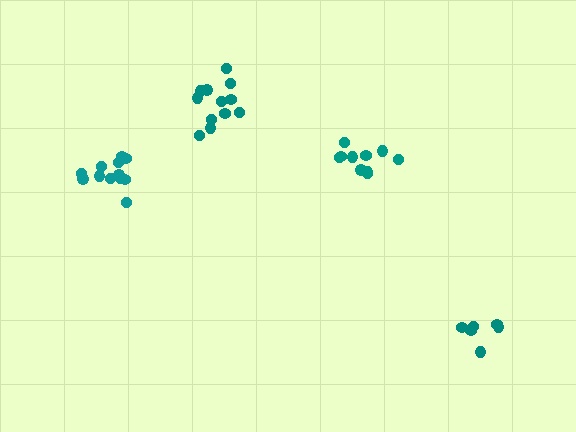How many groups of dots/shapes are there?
There are 4 groups.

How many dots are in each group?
Group 1: 6 dots, Group 2: 10 dots, Group 3: 12 dots, Group 4: 12 dots (40 total).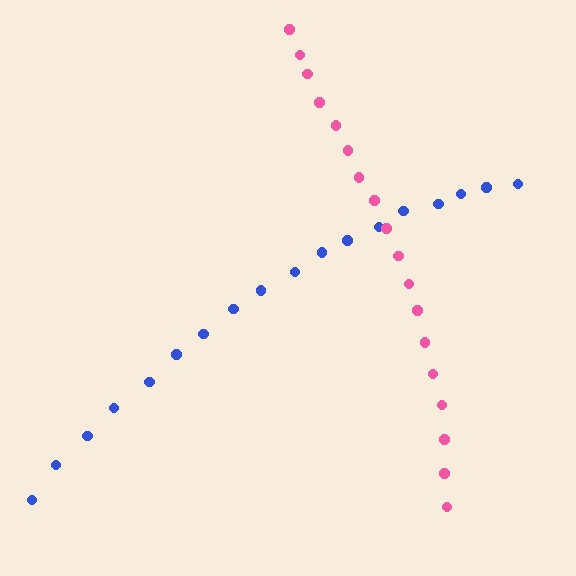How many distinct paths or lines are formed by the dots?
There are 2 distinct paths.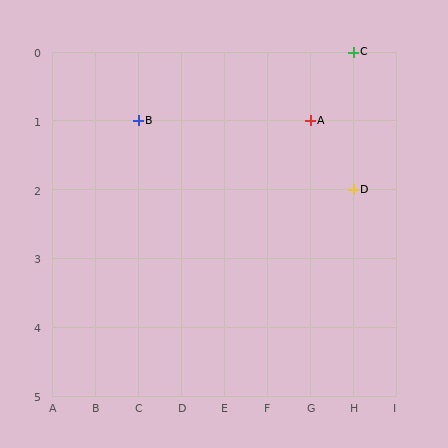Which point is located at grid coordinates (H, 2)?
Point D is at (H, 2).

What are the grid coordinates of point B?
Point B is at grid coordinates (C, 1).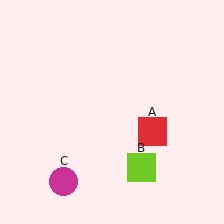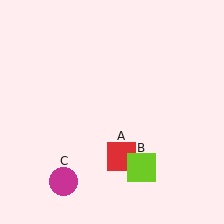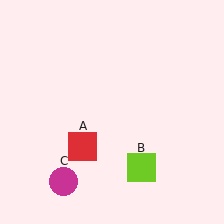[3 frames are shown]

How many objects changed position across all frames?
1 object changed position: red square (object A).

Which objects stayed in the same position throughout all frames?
Lime square (object B) and magenta circle (object C) remained stationary.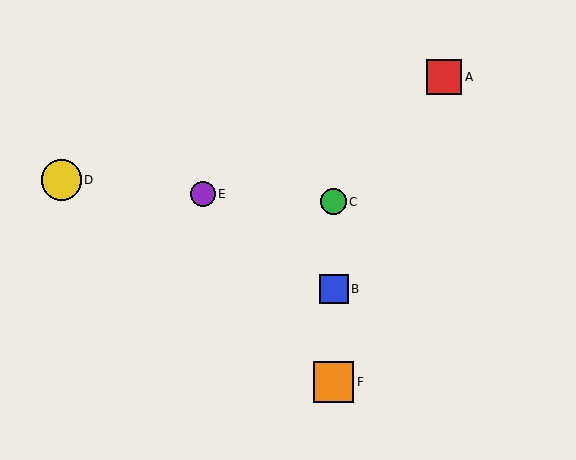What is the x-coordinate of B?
Object B is at x≈334.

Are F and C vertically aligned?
Yes, both are at x≈334.